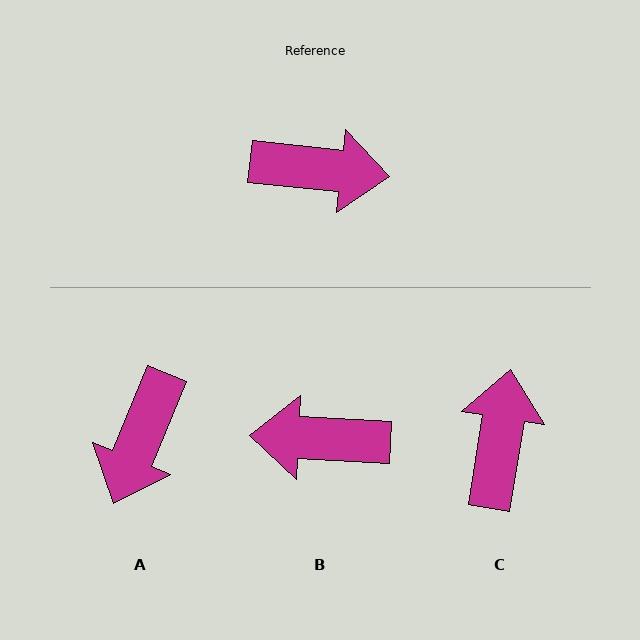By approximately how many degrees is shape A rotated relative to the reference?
Approximately 106 degrees clockwise.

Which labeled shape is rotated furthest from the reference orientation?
B, about 177 degrees away.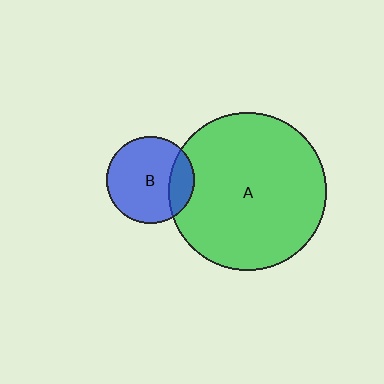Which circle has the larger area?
Circle A (green).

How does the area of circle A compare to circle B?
Approximately 3.3 times.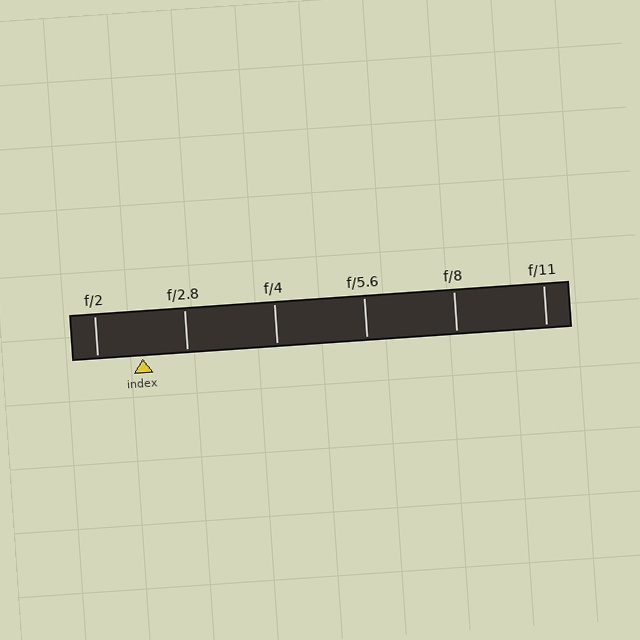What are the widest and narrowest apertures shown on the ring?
The widest aperture shown is f/2 and the narrowest is f/11.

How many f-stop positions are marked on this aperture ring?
There are 6 f-stop positions marked.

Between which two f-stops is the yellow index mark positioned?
The index mark is between f/2 and f/2.8.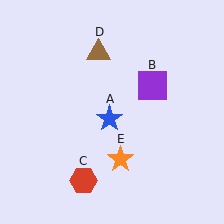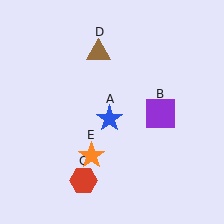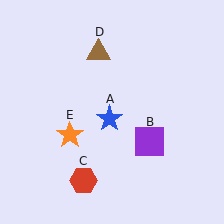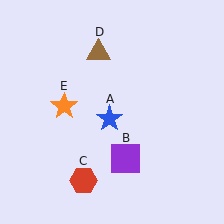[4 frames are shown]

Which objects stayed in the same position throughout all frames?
Blue star (object A) and red hexagon (object C) and brown triangle (object D) remained stationary.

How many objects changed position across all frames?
2 objects changed position: purple square (object B), orange star (object E).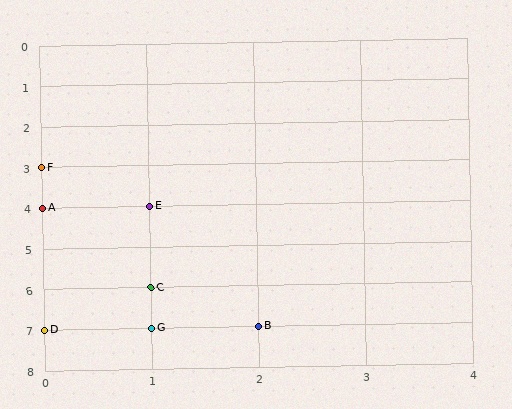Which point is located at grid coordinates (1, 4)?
Point E is at (1, 4).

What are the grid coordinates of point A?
Point A is at grid coordinates (0, 4).